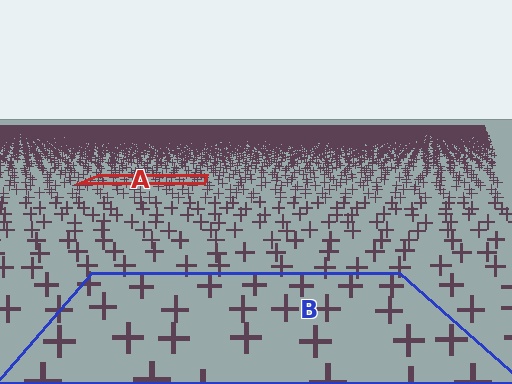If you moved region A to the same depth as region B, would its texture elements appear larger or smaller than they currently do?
They would appear larger. At a closer depth, the same texture elements are projected at a bigger on-screen size.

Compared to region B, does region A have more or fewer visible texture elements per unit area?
Region A has more texture elements per unit area — they are packed more densely because it is farther away.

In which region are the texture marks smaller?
The texture marks are smaller in region A, because it is farther away.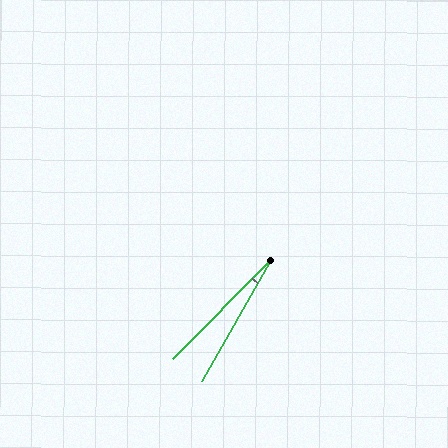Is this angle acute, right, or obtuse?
It is acute.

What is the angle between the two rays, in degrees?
Approximately 15 degrees.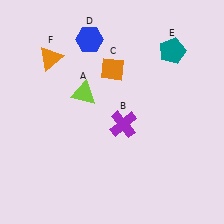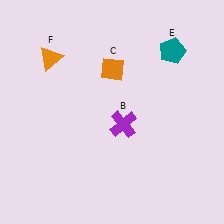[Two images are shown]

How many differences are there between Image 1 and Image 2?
There are 2 differences between the two images.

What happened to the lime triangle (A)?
The lime triangle (A) was removed in Image 2. It was in the top-left area of Image 1.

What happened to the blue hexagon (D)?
The blue hexagon (D) was removed in Image 2. It was in the top-left area of Image 1.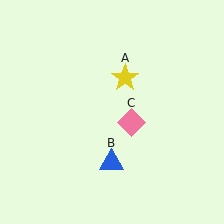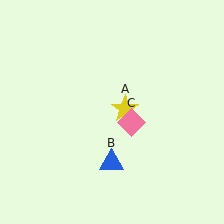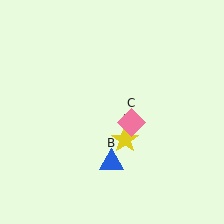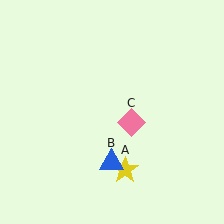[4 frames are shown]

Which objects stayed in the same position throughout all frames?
Blue triangle (object B) and pink diamond (object C) remained stationary.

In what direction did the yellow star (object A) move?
The yellow star (object A) moved down.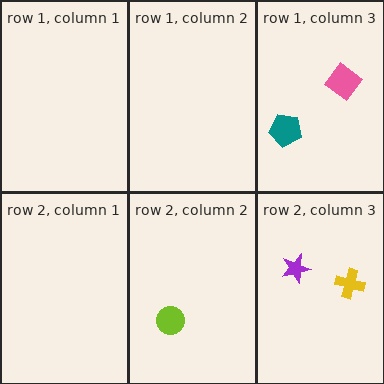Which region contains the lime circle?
The row 2, column 2 region.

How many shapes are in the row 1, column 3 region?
2.